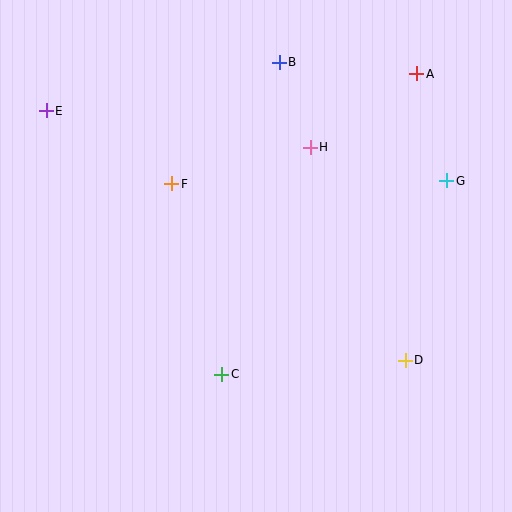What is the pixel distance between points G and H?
The distance between G and H is 141 pixels.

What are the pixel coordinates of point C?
Point C is at (222, 374).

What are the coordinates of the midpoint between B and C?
The midpoint between B and C is at (251, 218).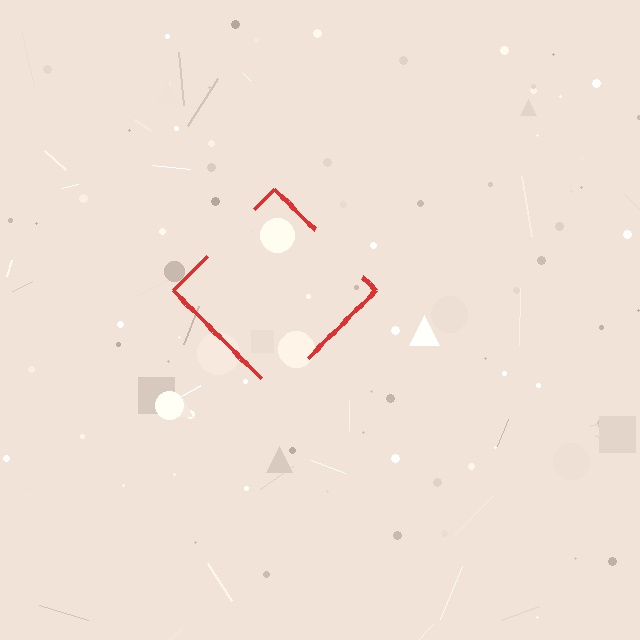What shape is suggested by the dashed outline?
The dashed outline suggests a diamond.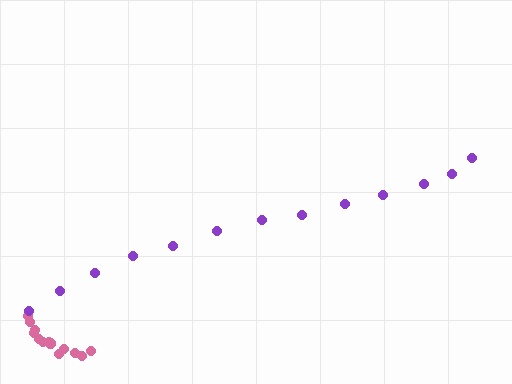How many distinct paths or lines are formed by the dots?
There are 2 distinct paths.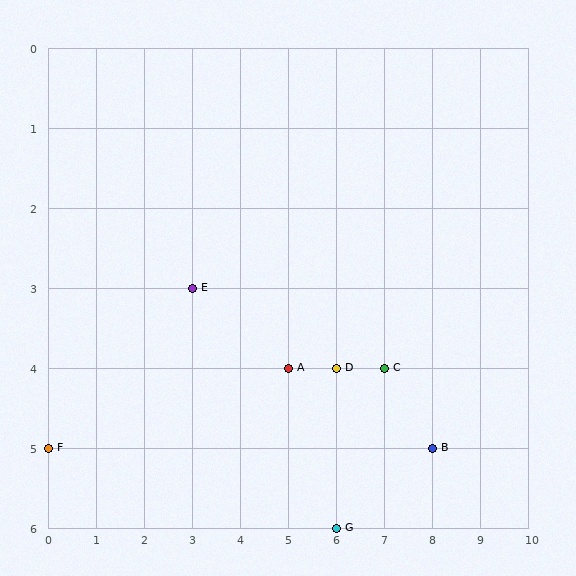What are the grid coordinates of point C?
Point C is at grid coordinates (7, 4).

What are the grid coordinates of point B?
Point B is at grid coordinates (8, 5).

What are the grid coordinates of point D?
Point D is at grid coordinates (6, 4).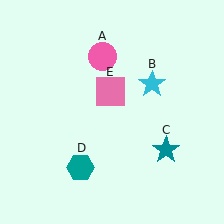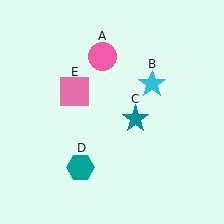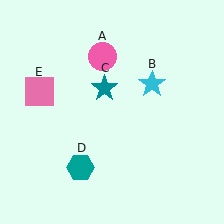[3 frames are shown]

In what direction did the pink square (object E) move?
The pink square (object E) moved left.